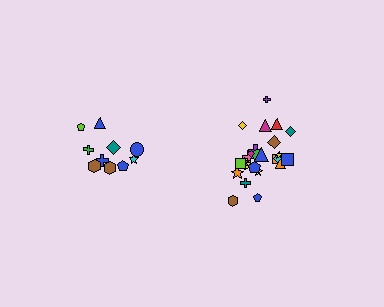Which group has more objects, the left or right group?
The right group.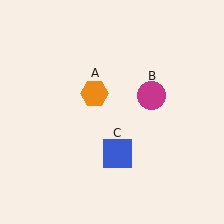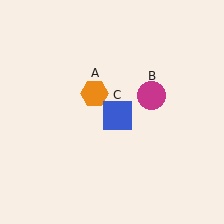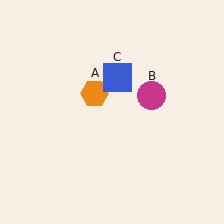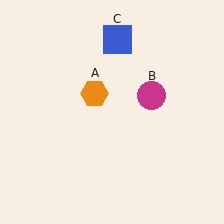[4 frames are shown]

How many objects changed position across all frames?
1 object changed position: blue square (object C).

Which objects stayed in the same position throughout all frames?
Orange hexagon (object A) and magenta circle (object B) remained stationary.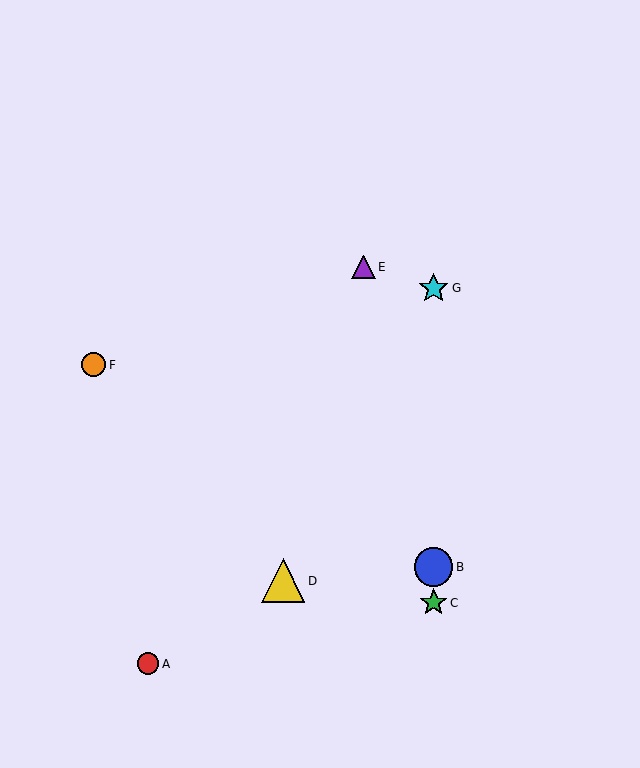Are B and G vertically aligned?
Yes, both are at x≈434.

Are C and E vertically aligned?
No, C is at x≈434 and E is at x≈363.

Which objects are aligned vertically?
Objects B, C, G are aligned vertically.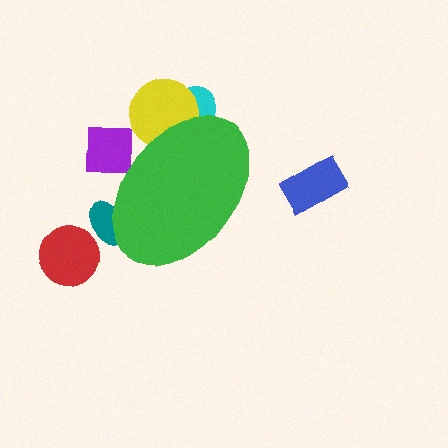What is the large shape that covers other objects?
A green ellipse.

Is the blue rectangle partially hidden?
No, the blue rectangle is fully visible.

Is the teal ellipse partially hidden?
Yes, the teal ellipse is partially hidden behind the green ellipse.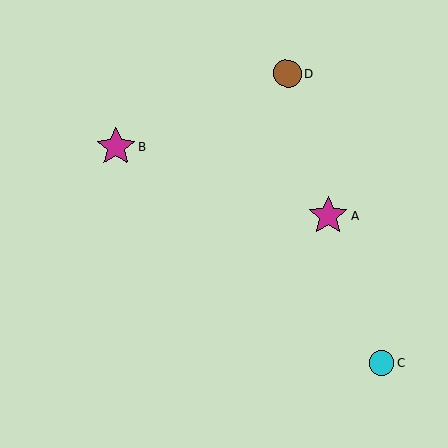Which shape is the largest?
The magenta star (labeled A) is the largest.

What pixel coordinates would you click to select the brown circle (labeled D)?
Click at (288, 74) to select the brown circle D.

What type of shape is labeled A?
Shape A is a magenta star.